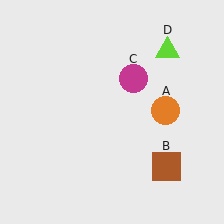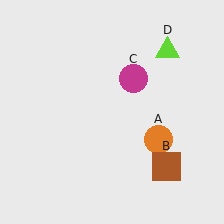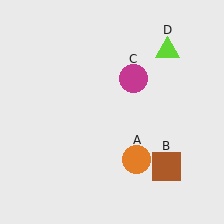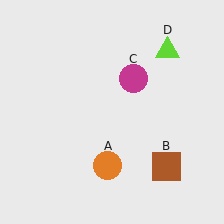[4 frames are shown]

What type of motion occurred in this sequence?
The orange circle (object A) rotated clockwise around the center of the scene.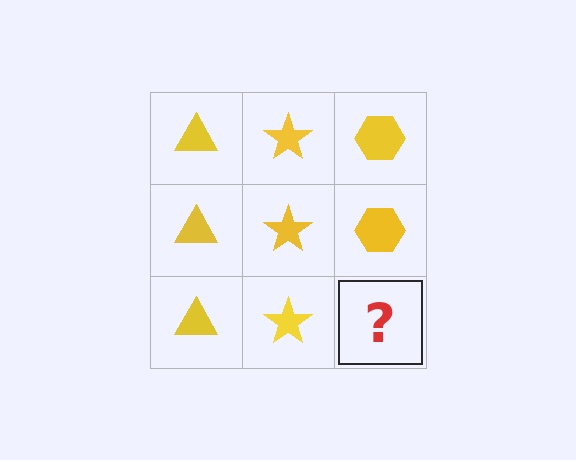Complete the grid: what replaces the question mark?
The question mark should be replaced with a yellow hexagon.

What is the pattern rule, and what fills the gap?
The rule is that each column has a consistent shape. The gap should be filled with a yellow hexagon.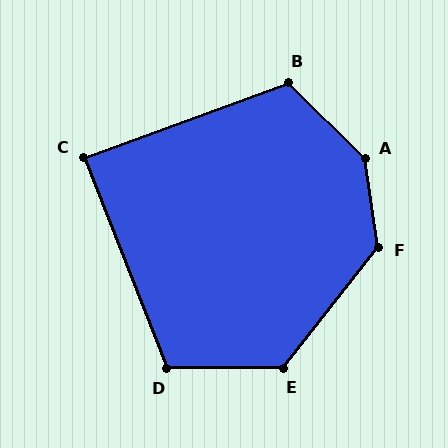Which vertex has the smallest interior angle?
C, at approximately 89 degrees.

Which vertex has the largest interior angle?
A, at approximately 143 degrees.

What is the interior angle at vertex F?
Approximately 134 degrees (obtuse).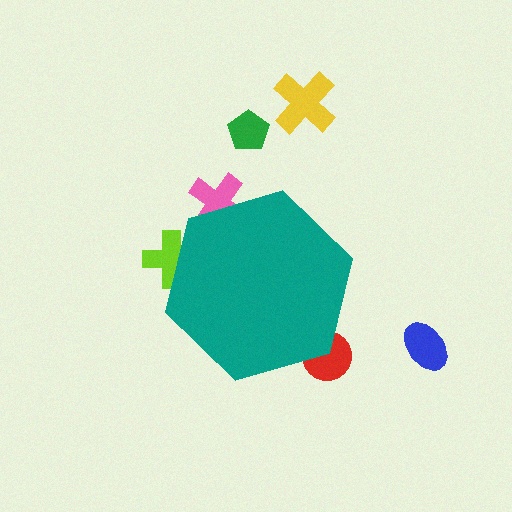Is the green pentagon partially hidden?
No, the green pentagon is fully visible.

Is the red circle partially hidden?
Yes, the red circle is partially hidden behind the teal hexagon.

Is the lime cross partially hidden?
Yes, the lime cross is partially hidden behind the teal hexagon.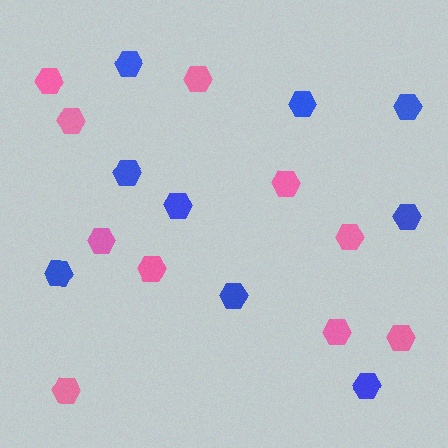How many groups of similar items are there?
There are 2 groups: one group of pink hexagons (10) and one group of blue hexagons (9).